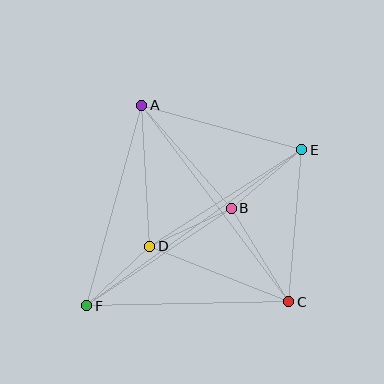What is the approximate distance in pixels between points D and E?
The distance between D and E is approximately 180 pixels.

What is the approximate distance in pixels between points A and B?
The distance between A and B is approximately 137 pixels.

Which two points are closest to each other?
Points D and F are closest to each other.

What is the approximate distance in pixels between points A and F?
The distance between A and F is approximately 208 pixels.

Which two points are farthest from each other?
Points E and F are farthest from each other.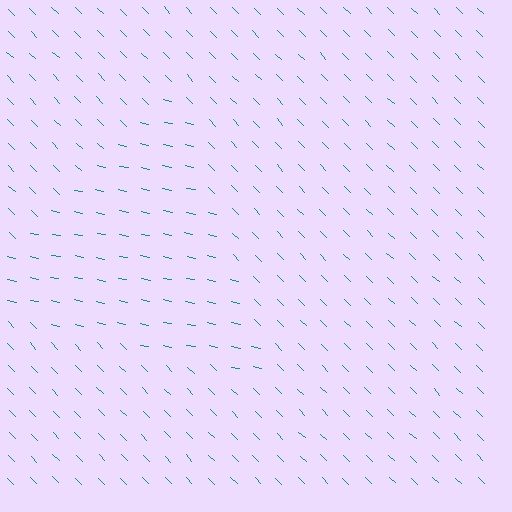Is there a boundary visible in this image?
Yes, there is a texture boundary formed by a change in line orientation.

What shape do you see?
I see a triangle.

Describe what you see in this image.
The image is filled with small teal line segments. A triangle region in the image has lines oriented differently from the surrounding lines, creating a visible texture boundary.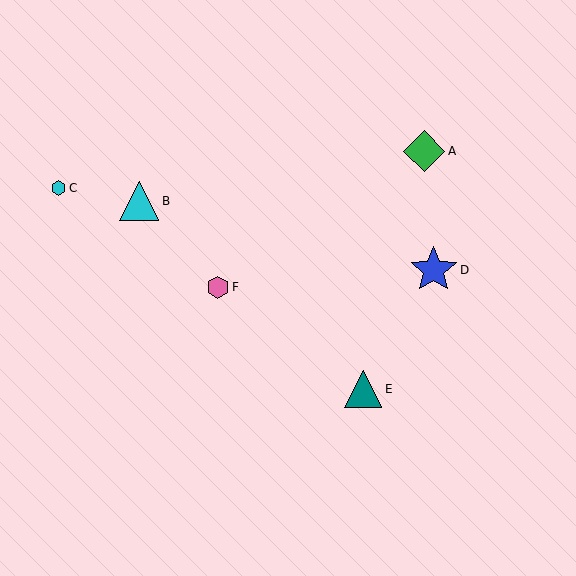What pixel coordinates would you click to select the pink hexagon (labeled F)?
Click at (218, 287) to select the pink hexagon F.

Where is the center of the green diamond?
The center of the green diamond is at (424, 151).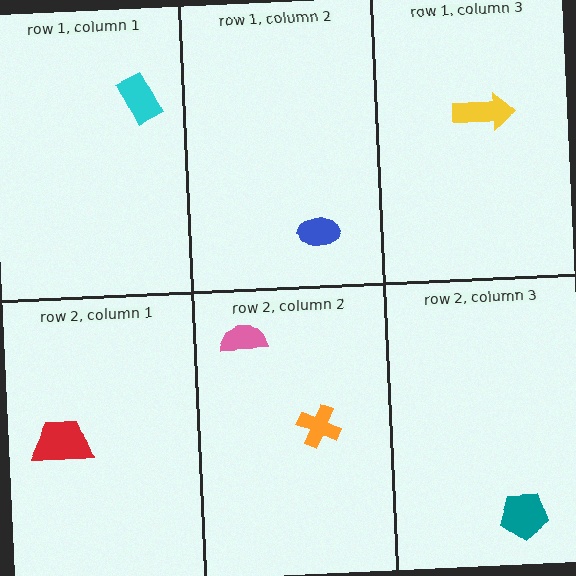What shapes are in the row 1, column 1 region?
The cyan rectangle.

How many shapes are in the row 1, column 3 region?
1.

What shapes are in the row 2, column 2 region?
The orange cross, the pink semicircle.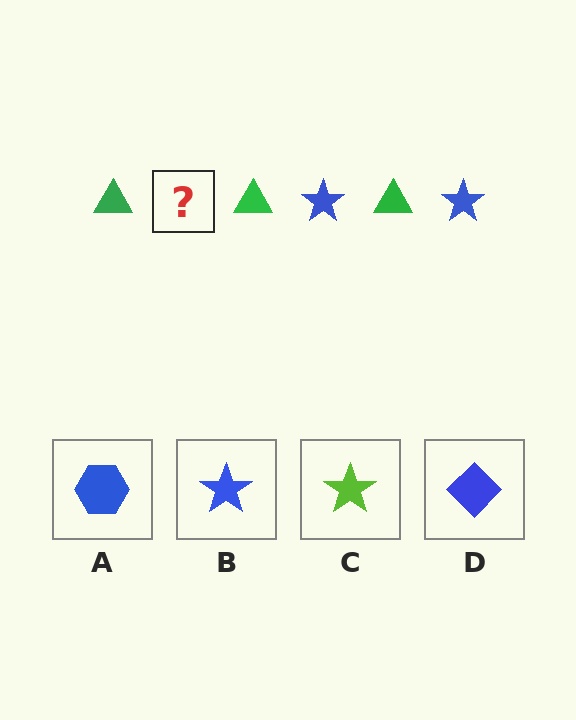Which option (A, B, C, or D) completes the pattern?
B.